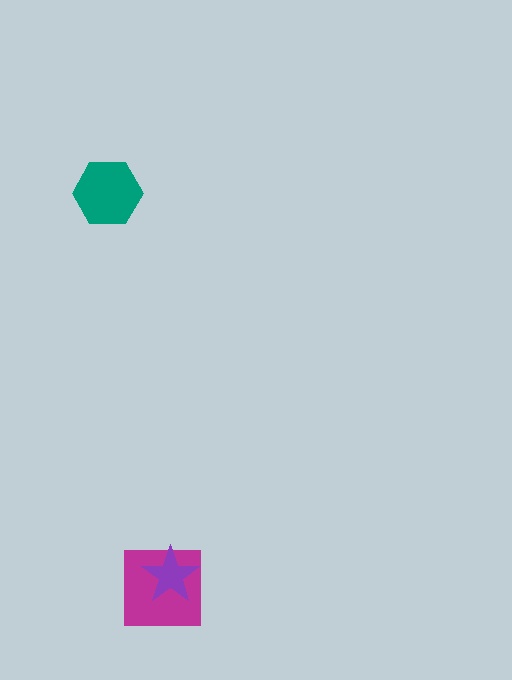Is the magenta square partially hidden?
Yes, it is partially covered by another shape.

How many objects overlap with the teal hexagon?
0 objects overlap with the teal hexagon.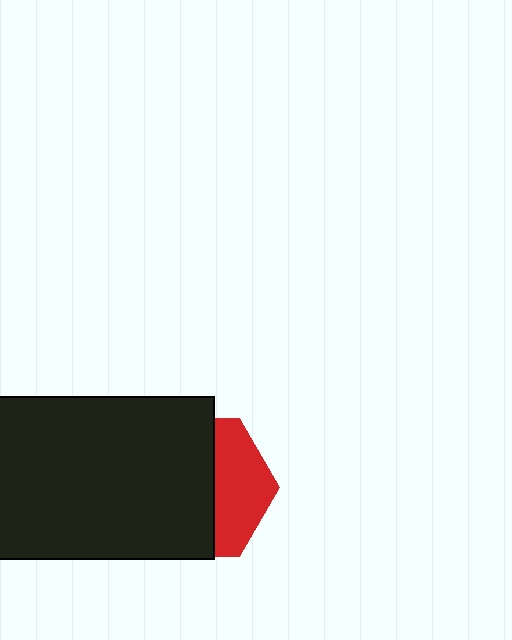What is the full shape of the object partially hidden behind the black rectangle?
The partially hidden object is a red hexagon.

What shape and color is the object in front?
The object in front is a black rectangle.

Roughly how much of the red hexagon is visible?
A small part of it is visible (roughly 37%).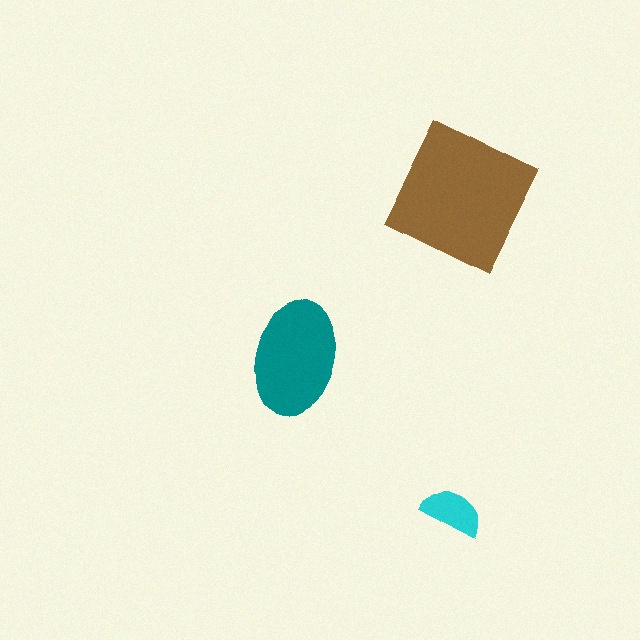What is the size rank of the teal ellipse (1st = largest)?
2nd.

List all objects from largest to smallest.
The brown square, the teal ellipse, the cyan semicircle.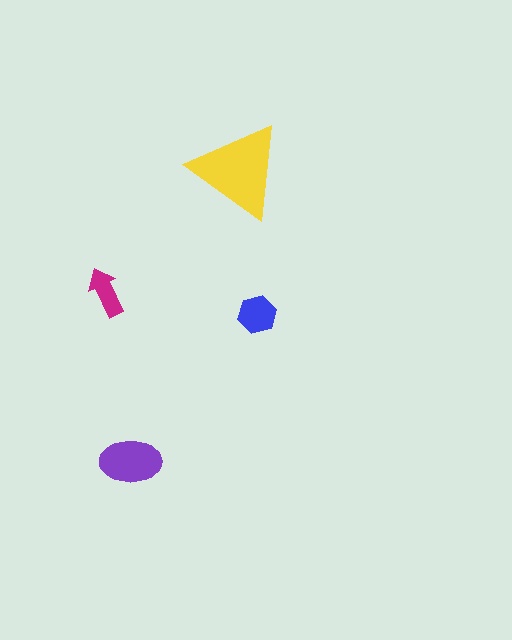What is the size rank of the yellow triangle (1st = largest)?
1st.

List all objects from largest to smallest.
The yellow triangle, the purple ellipse, the blue hexagon, the magenta arrow.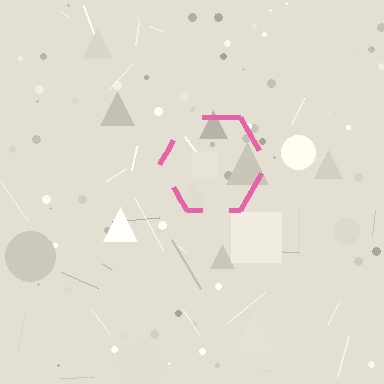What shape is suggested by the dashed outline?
The dashed outline suggests a hexagon.